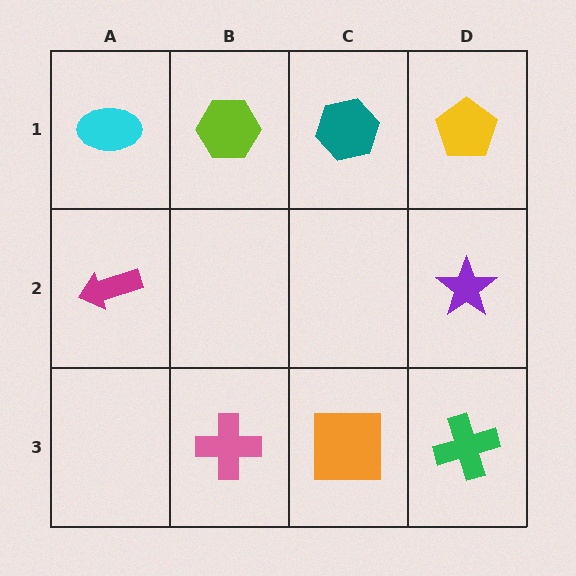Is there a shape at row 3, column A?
No, that cell is empty.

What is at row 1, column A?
A cyan ellipse.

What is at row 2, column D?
A purple star.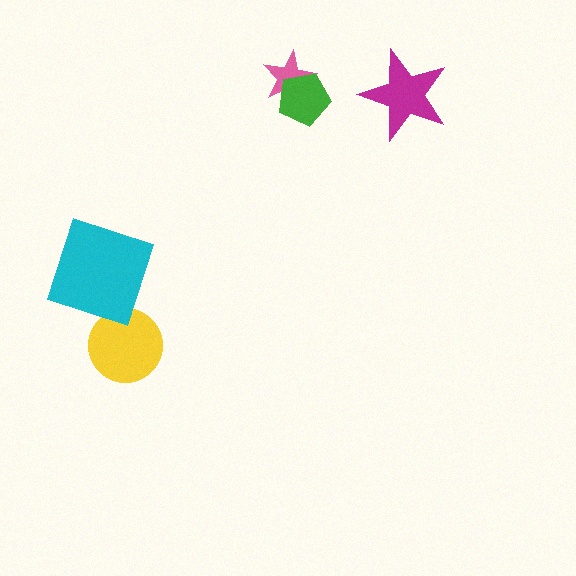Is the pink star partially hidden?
Yes, it is partially covered by another shape.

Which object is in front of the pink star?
The green pentagon is in front of the pink star.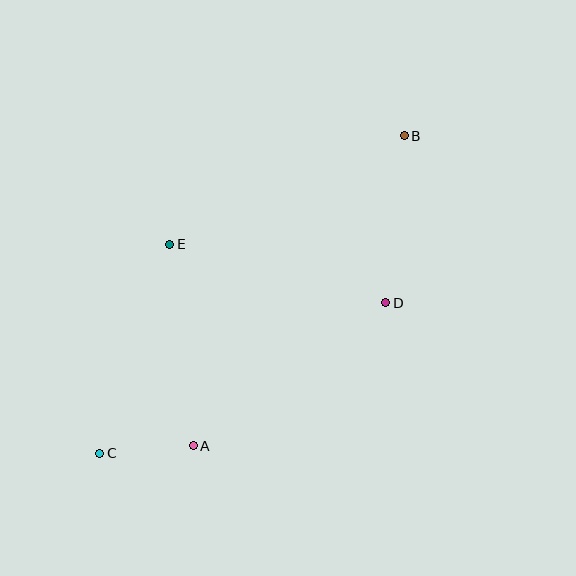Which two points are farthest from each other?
Points B and C are farthest from each other.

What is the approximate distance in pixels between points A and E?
The distance between A and E is approximately 203 pixels.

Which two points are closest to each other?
Points A and C are closest to each other.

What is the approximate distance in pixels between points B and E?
The distance between B and E is approximately 258 pixels.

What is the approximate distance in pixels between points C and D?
The distance between C and D is approximately 323 pixels.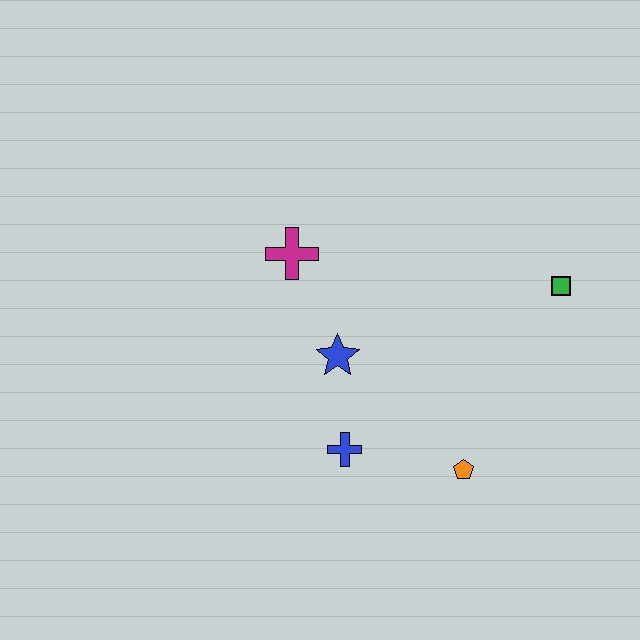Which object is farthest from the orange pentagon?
The magenta cross is farthest from the orange pentagon.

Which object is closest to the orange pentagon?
The blue cross is closest to the orange pentagon.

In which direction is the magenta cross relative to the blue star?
The magenta cross is above the blue star.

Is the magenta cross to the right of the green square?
No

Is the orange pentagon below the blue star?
Yes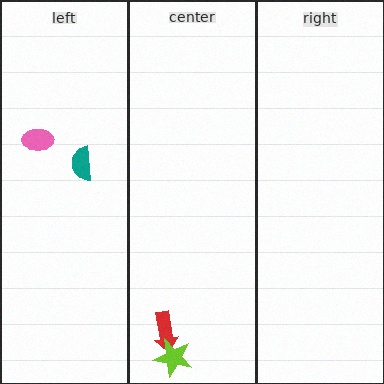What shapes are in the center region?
The red arrow, the lime star.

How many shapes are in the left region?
2.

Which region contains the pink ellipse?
The left region.